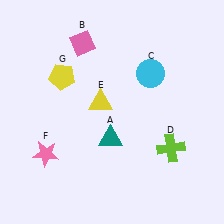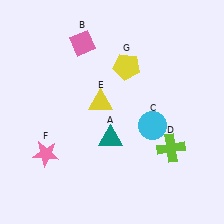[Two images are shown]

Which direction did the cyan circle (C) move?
The cyan circle (C) moved down.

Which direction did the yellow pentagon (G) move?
The yellow pentagon (G) moved right.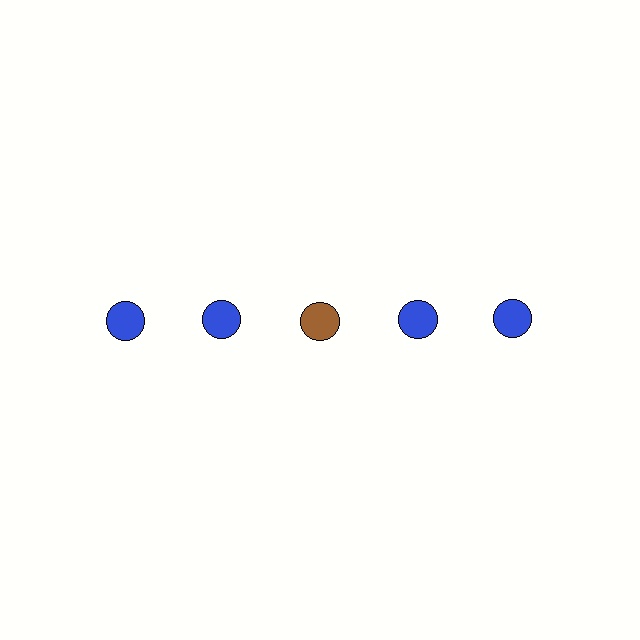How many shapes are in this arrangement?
There are 5 shapes arranged in a grid pattern.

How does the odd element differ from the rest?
It has a different color: brown instead of blue.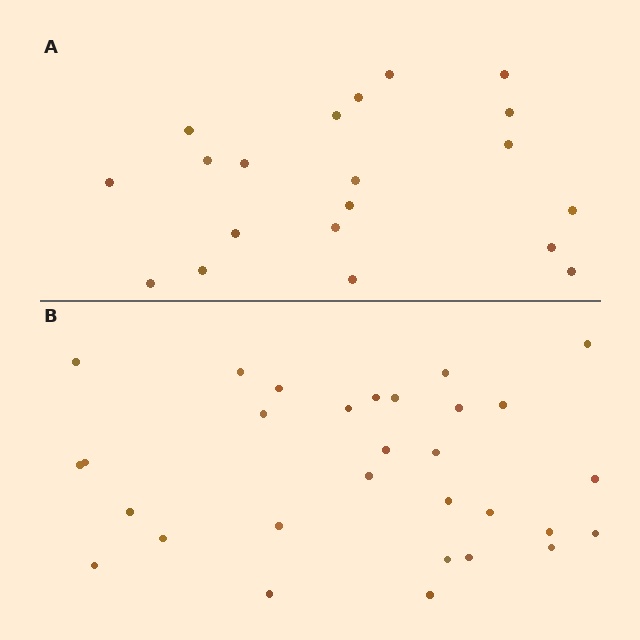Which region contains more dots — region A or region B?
Region B (the bottom region) has more dots.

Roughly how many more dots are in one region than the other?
Region B has roughly 10 or so more dots than region A.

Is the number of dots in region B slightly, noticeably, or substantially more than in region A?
Region B has substantially more. The ratio is roughly 1.5 to 1.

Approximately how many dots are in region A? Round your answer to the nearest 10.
About 20 dots.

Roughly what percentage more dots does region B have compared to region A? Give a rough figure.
About 50% more.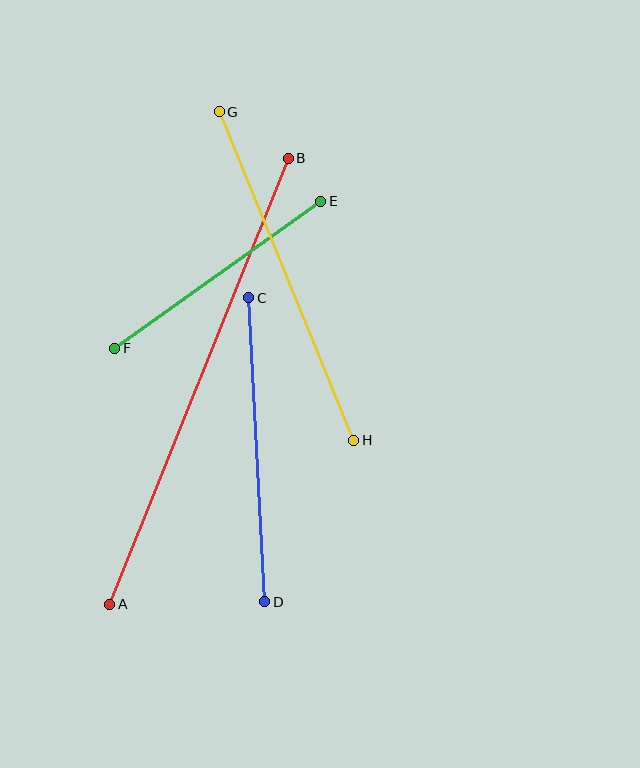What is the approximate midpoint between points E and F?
The midpoint is at approximately (218, 275) pixels.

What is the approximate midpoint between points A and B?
The midpoint is at approximately (199, 381) pixels.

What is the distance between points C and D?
The distance is approximately 304 pixels.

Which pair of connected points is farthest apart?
Points A and B are farthest apart.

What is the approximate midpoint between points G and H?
The midpoint is at approximately (286, 276) pixels.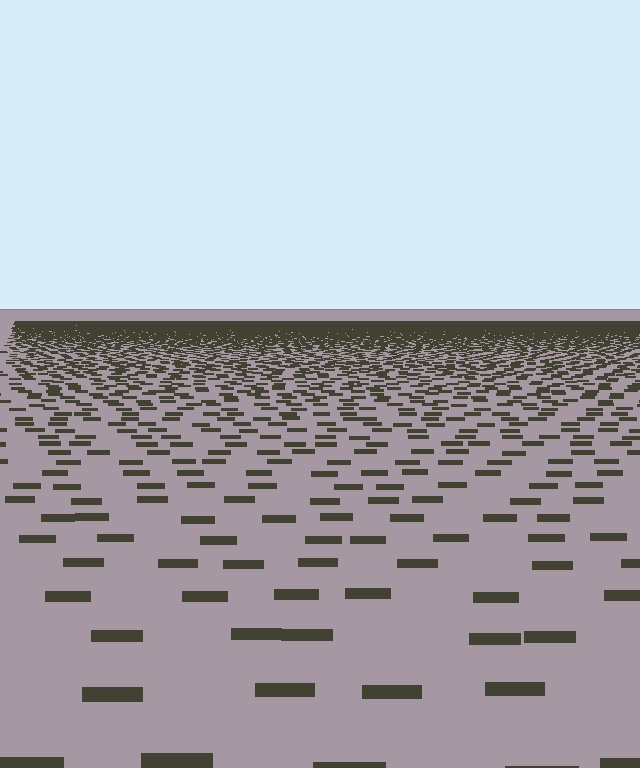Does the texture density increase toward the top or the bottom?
Density increases toward the top.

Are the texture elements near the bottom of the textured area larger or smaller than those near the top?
Larger. Near the bottom, elements are closer to the viewer and appear at a bigger on-screen size.